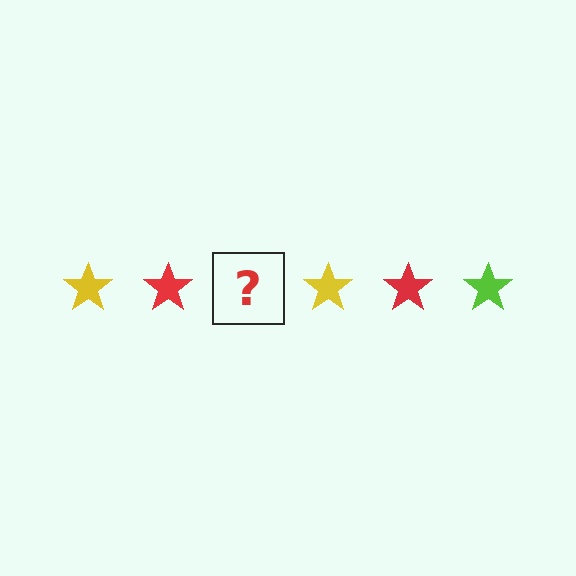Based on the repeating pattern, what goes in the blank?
The blank should be a lime star.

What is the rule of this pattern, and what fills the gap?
The rule is that the pattern cycles through yellow, red, lime stars. The gap should be filled with a lime star.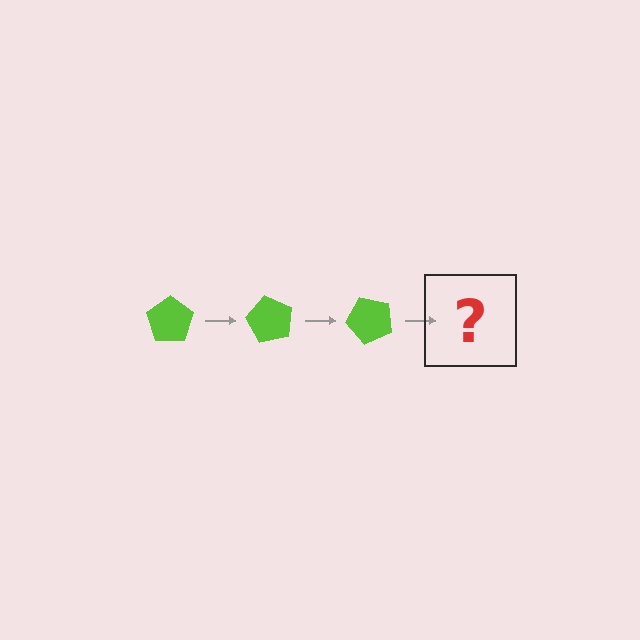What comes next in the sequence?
The next element should be a lime pentagon rotated 180 degrees.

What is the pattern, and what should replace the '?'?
The pattern is that the pentagon rotates 60 degrees each step. The '?' should be a lime pentagon rotated 180 degrees.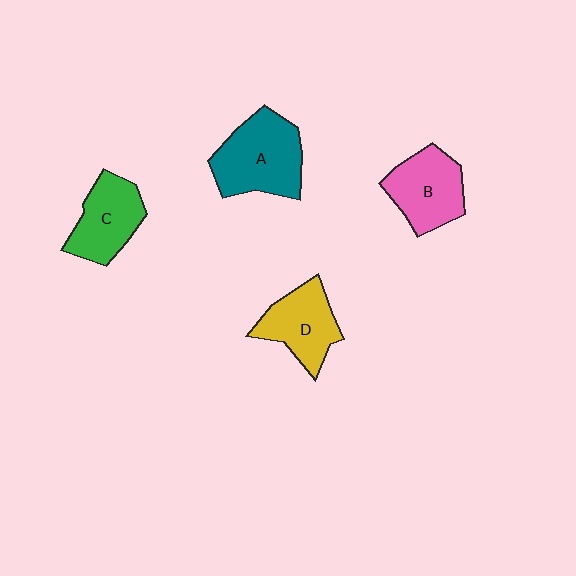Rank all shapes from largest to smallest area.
From largest to smallest: A (teal), B (pink), D (yellow), C (green).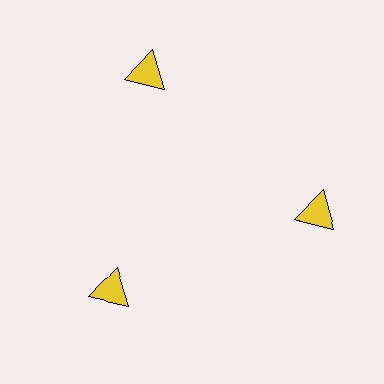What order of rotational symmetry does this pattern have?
This pattern has 3-fold rotational symmetry.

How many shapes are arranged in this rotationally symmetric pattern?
There are 3 shapes, arranged in 3 groups of 1.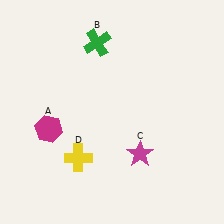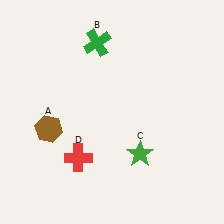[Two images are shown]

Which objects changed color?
A changed from magenta to brown. C changed from magenta to green. D changed from yellow to red.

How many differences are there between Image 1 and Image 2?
There are 3 differences between the two images.